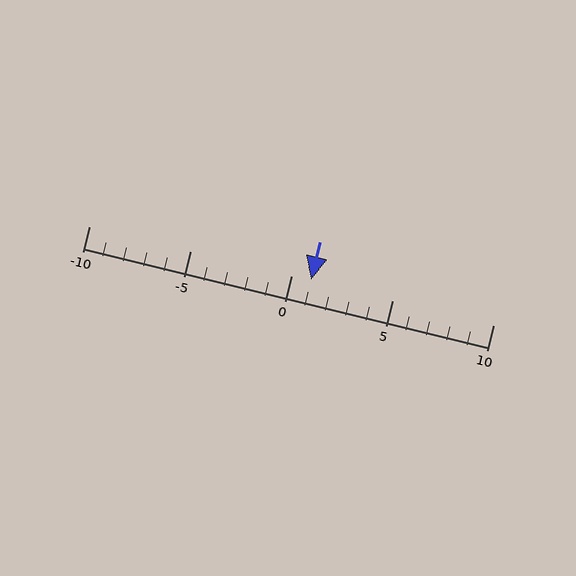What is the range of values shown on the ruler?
The ruler shows values from -10 to 10.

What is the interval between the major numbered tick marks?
The major tick marks are spaced 5 units apart.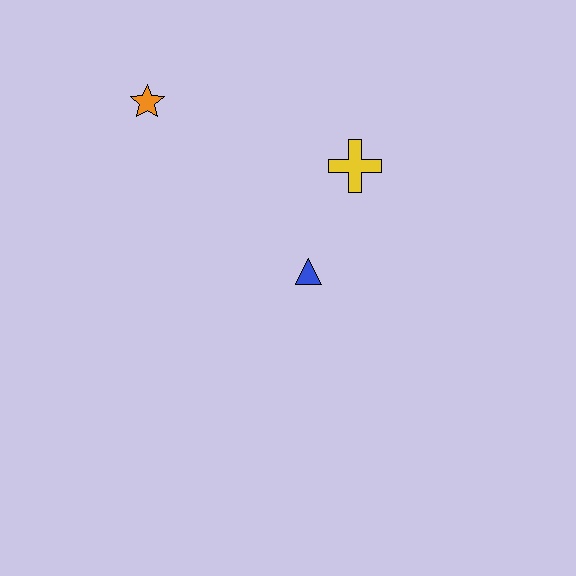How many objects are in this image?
There are 3 objects.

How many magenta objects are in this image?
There are no magenta objects.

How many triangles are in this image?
There is 1 triangle.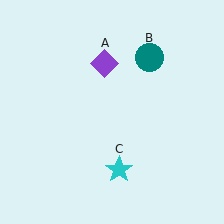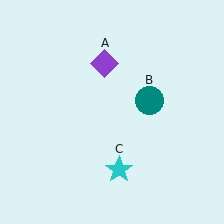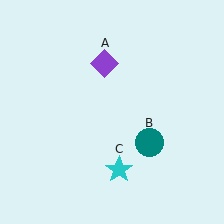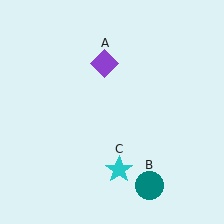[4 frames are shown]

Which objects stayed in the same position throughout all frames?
Purple diamond (object A) and cyan star (object C) remained stationary.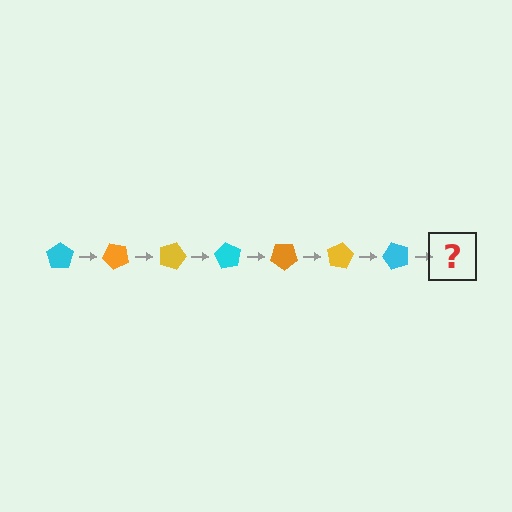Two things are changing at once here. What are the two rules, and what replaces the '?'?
The two rules are that it rotates 45 degrees each step and the color cycles through cyan, orange, and yellow. The '?' should be an orange pentagon, rotated 315 degrees from the start.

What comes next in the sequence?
The next element should be an orange pentagon, rotated 315 degrees from the start.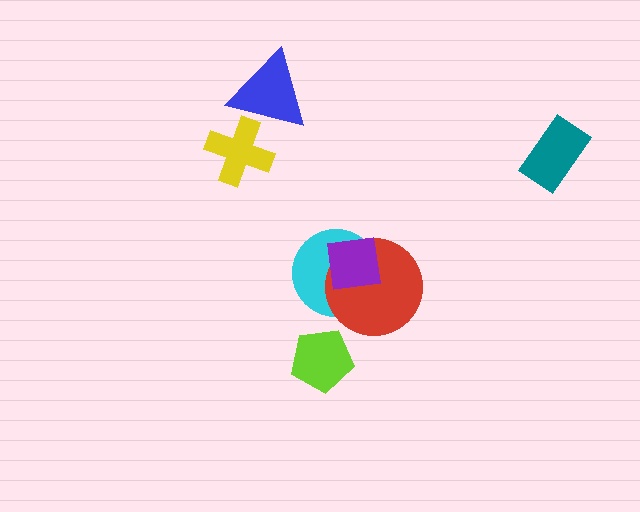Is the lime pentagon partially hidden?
No, no other shape covers it.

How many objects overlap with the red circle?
2 objects overlap with the red circle.